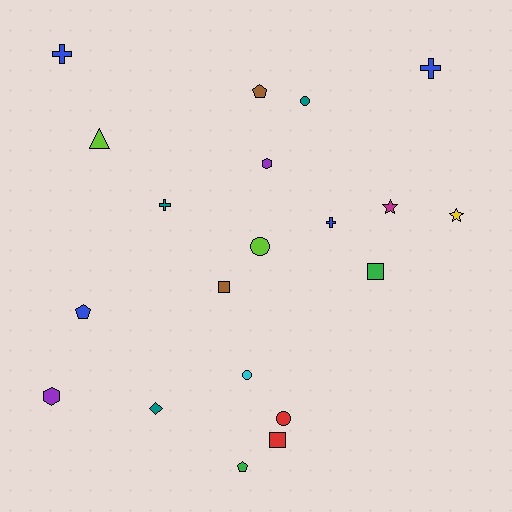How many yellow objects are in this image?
There is 1 yellow object.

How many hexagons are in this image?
There are 2 hexagons.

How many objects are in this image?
There are 20 objects.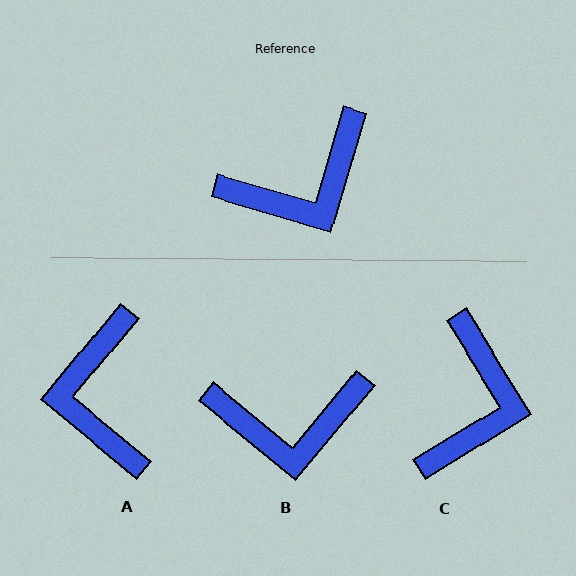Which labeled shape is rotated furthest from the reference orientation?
A, about 113 degrees away.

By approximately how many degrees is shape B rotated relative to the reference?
Approximately 23 degrees clockwise.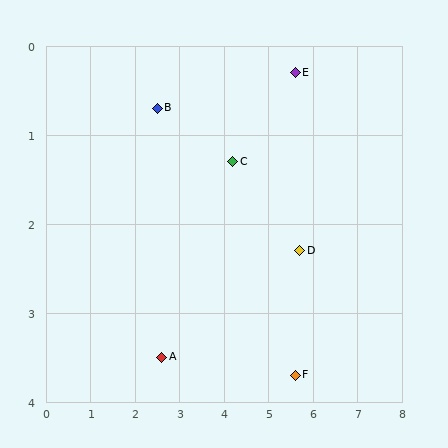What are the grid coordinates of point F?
Point F is at approximately (5.6, 3.7).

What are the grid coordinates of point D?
Point D is at approximately (5.7, 2.3).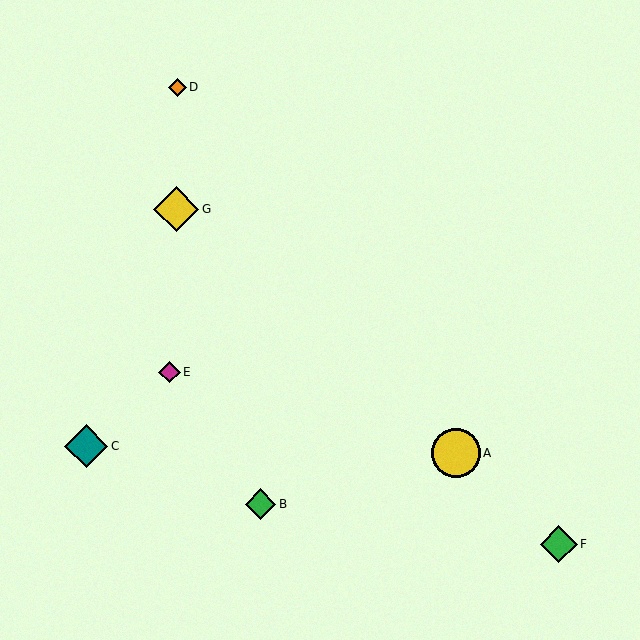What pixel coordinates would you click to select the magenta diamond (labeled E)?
Click at (169, 372) to select the magenta diamond E.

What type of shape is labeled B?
Shape B is a green diamond.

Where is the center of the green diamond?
The center of the green diamond is at (261, 504).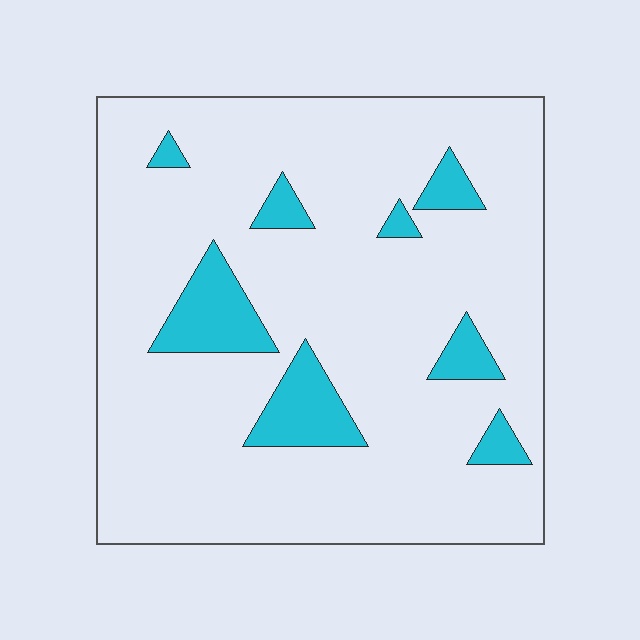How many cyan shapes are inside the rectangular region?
8.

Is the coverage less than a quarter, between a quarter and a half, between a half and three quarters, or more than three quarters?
Less than a quarter.